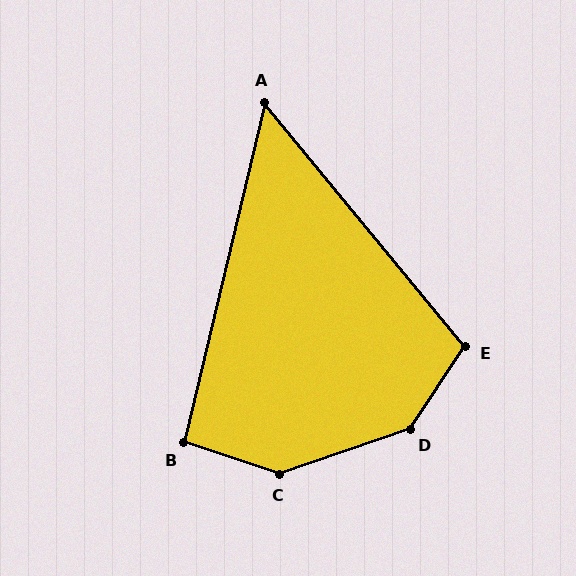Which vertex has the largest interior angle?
D, at approximately 143 degrees.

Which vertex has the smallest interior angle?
A, at approximately 53 degrees.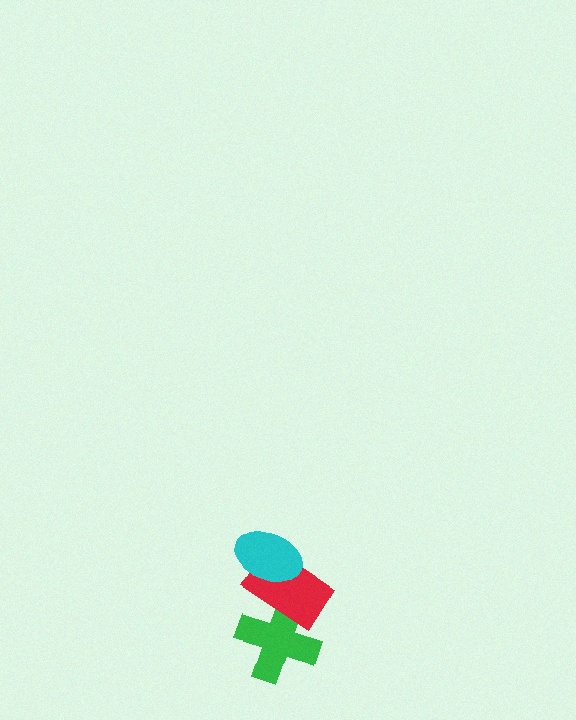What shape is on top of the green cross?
The red rectangle is on top of the green cross.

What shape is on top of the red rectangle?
The cyan ellipse is on top of the red rectangle.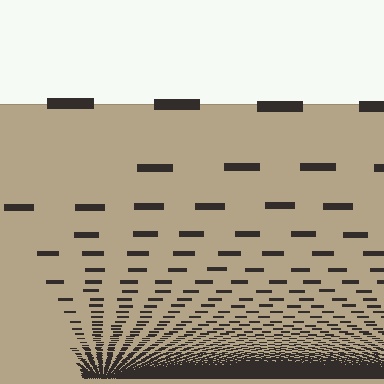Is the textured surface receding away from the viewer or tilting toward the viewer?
The surface appears to tilt toward the viewer. Texture elements get larger and sparser toward the top.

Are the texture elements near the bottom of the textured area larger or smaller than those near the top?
Smaller. The gradient is inverted — elements near the bottom are smaller and denser.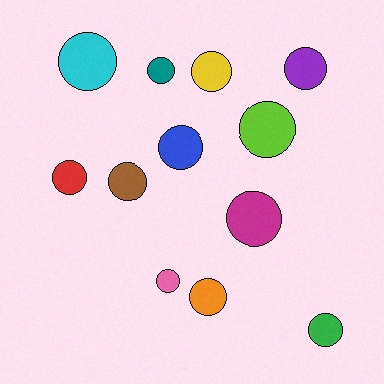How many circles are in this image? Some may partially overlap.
There are 12 circles.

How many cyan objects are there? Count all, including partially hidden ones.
There is 1 cyan object.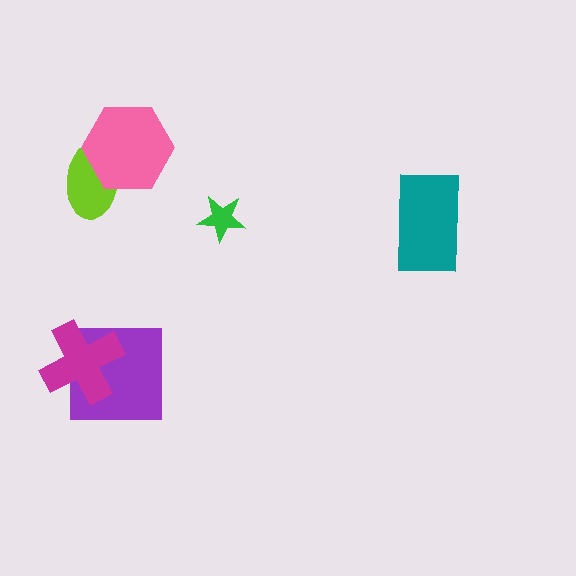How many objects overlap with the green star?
0 objects overlap with the green star.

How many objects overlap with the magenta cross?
1 object overlaps with the magenta cross.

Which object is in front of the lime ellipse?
The pink hexagon is in front of the lime ellipse.